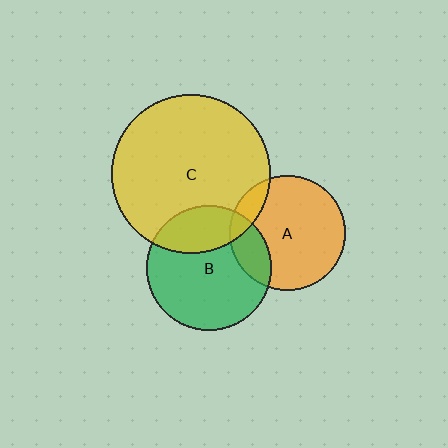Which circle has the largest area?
Circle C (yellow).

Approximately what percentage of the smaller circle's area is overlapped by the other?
Approximately 30%.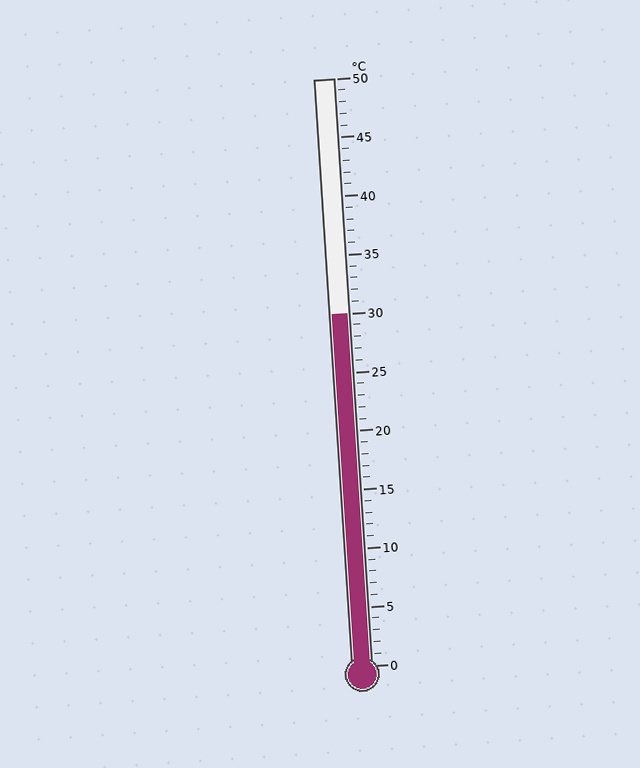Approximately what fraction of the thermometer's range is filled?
The thermometer is filled to approximately 60% of its range.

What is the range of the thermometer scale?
The thermometer scale ranges from 0°C to 50°C.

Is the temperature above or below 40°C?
The temperature is below 40°C.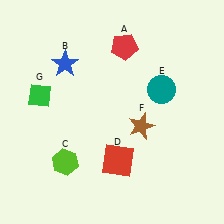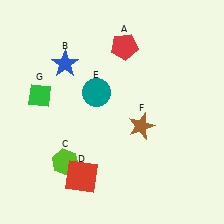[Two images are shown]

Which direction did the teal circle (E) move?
The teal circle (E) moved left.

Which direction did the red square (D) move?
The red square (D) moved left.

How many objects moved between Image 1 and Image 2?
2 objects moved between the two images.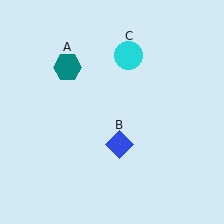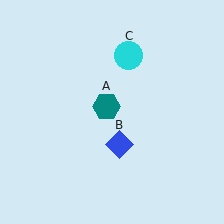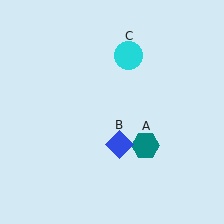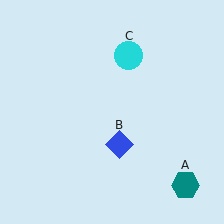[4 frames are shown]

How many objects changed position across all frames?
1 object changed position: teal hexagon (object A).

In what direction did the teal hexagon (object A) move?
The teal hexagon (object A) moved down and to the right.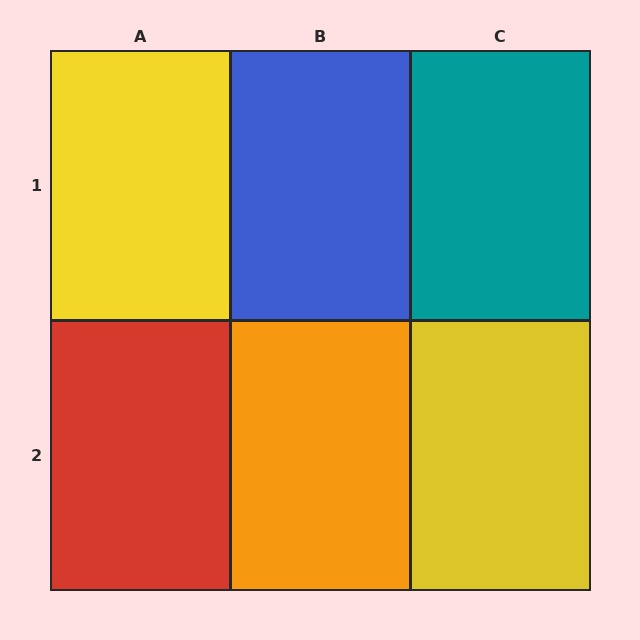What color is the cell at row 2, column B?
Orange.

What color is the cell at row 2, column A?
Red.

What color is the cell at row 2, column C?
Yellow.